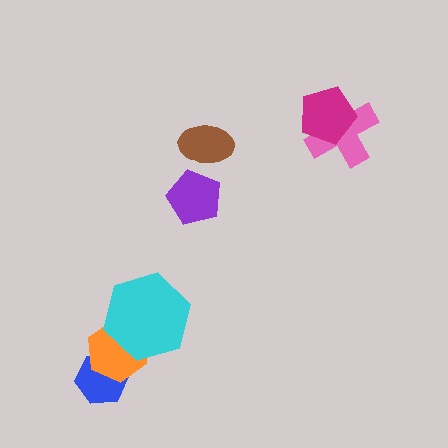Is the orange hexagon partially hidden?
Yes, it is partially covered by another shape.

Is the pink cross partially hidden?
Yes, it is partially covered by another shape.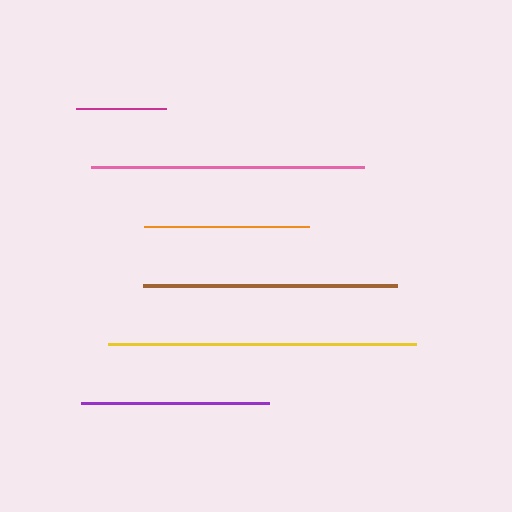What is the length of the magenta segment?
The magenta segment is approximately 90 pixels long.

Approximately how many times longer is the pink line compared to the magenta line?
The pink line is approximately 3.0 times the length of the magenta line.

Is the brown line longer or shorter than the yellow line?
The yellow line is longer than the brown line.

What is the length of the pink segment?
The pink segment is approximately 273 pixels long.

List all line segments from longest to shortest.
From longest to shortest: yellow, pink, brown, purple, orange, magenta.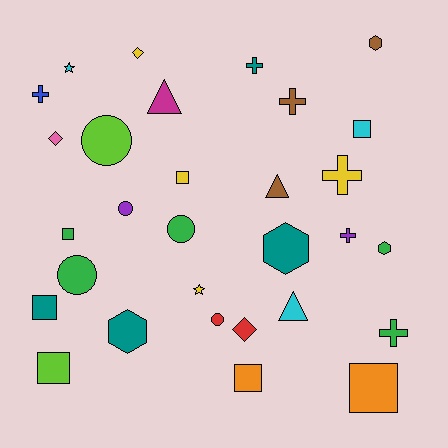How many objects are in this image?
There are 30 objects.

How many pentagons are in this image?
There are no pentagons.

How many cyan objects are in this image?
There are 3 cyan objects.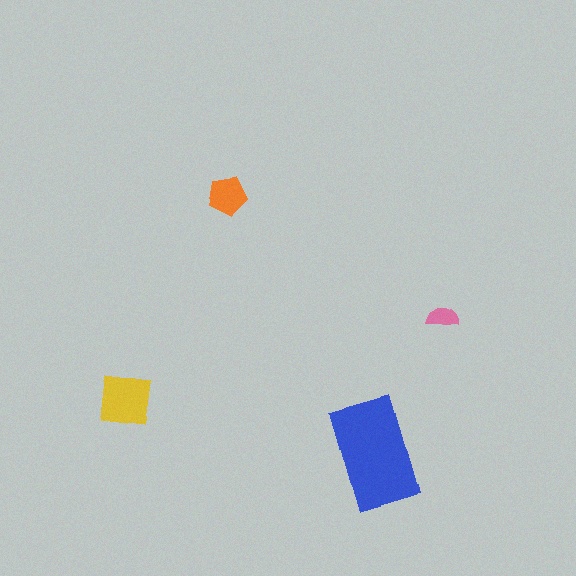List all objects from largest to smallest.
The blue rectangle, the yellow square, the orange pentagon, the pink semicircle.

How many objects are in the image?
There are 4 objects in the image.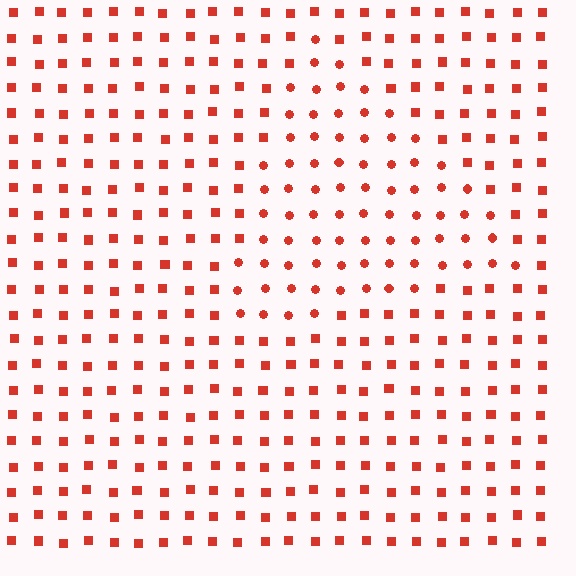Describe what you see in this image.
The image is filled with small red elements arranged in a uniform grid. A triangle-shaped region contains circles, while the surrounding area contains squares. The boundary is defined purely by the change in element shape.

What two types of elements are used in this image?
The image uses circles inside the triangle region and squares outside it.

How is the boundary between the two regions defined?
The boundary is defined by a change in element shape: circles inside vs. squares outside. All elements share the same color and spacing.